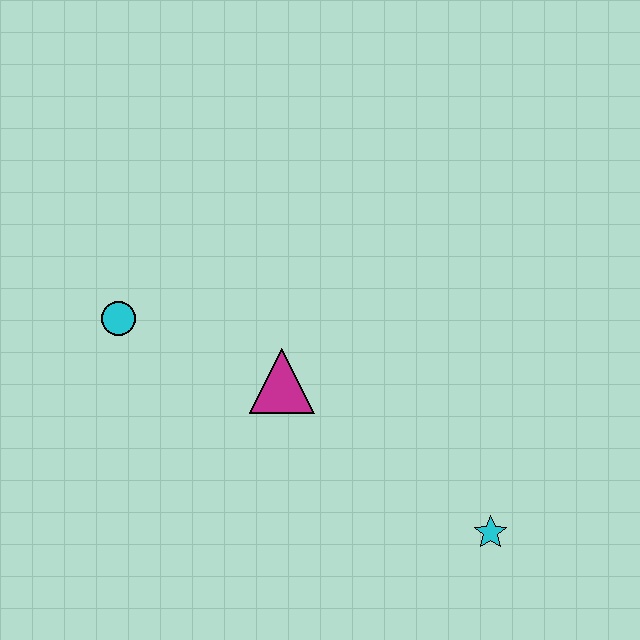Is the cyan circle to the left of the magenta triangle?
Yes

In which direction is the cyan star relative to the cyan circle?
The cyan star is to the right of the cyan circle.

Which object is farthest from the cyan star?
The cyan circle is farthest from the cyan star.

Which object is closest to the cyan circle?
The magenta triangle is closest to the cyan circle.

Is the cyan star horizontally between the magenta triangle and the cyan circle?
No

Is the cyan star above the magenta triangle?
No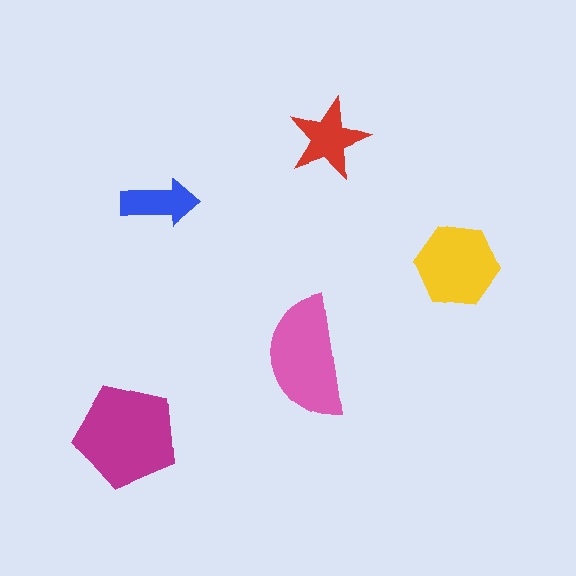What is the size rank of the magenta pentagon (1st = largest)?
1st.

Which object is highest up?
The red star is topmost.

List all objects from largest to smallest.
The magenta pentagon, the pink semicircle, the yellow hexagon, the red star, the blue arrow.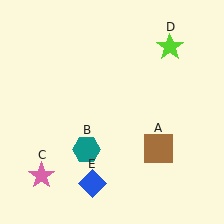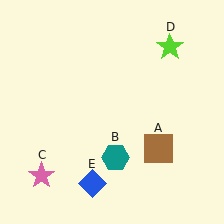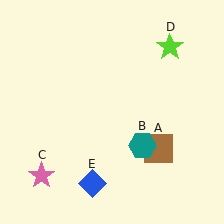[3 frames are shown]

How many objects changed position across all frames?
1 object changed position: teal hexagon (object B).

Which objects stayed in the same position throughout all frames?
Brown square (object A) and pink star (object C) and lime star (object D) and blue diamond (object E) remained stationary.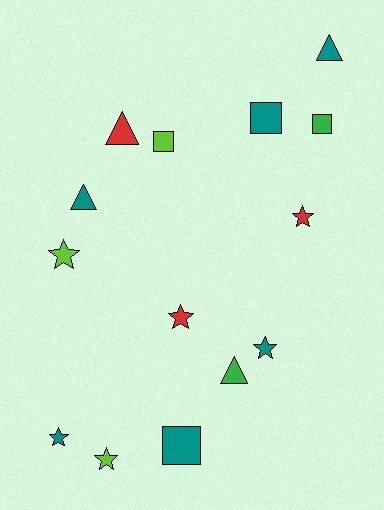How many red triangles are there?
There is 1 red triangle.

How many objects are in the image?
There are 14 objects.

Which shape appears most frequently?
Star, with 6 objects.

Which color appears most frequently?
Teal, with 6 objects.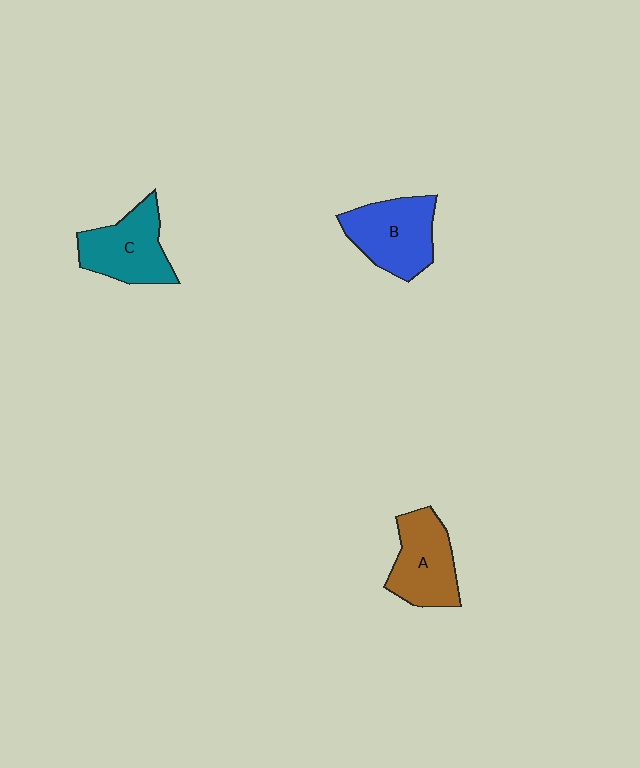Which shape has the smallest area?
Shape A (brown).